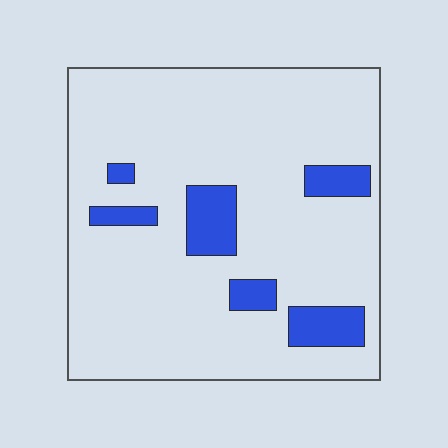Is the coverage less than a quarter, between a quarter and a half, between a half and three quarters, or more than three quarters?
Less than a quarter.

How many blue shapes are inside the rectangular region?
6.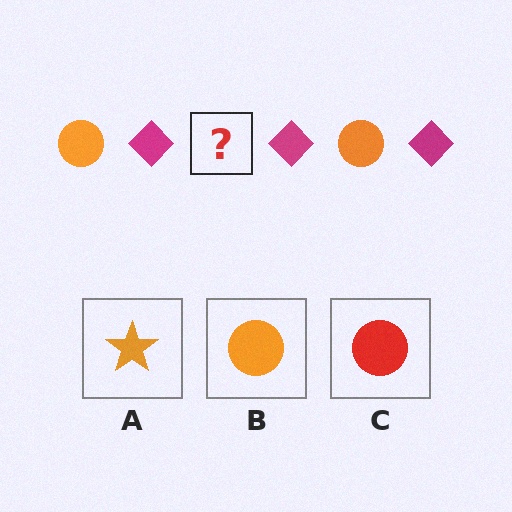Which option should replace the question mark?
Option B.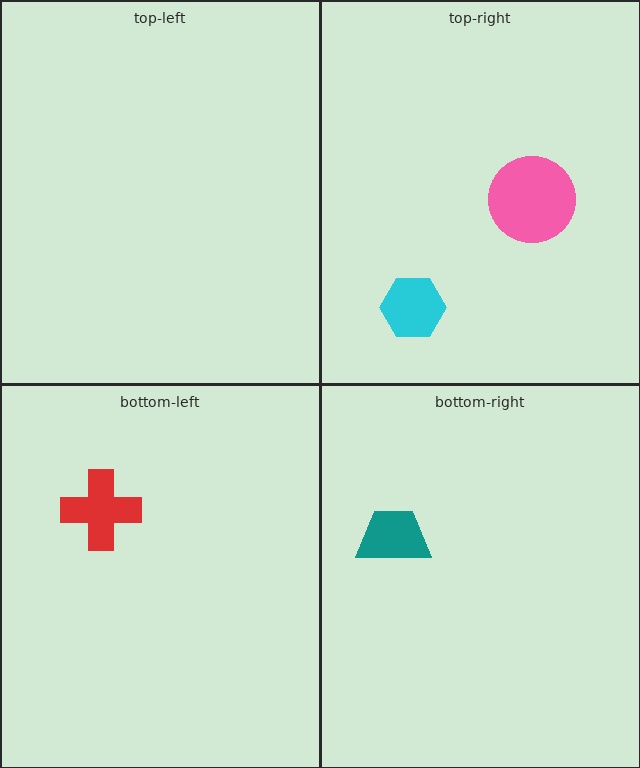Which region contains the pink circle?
The top-right region.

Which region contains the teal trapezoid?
The bottom-right region.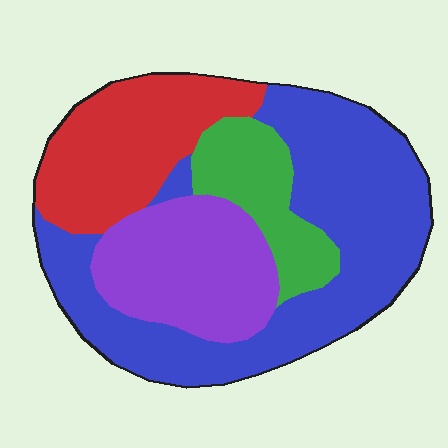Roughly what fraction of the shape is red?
Red covers around 20% of the shape.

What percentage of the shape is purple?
Purple takes up about one fifth (1/5) of the shape.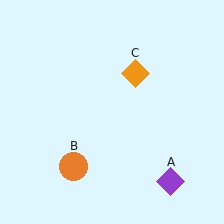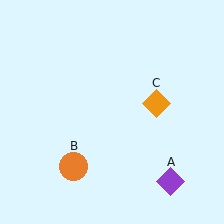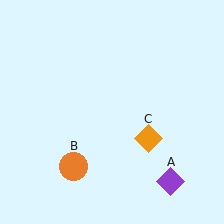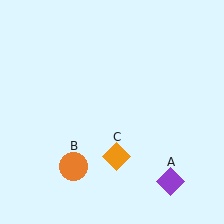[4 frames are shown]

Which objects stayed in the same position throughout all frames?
Purple diamond (object A) and orange circle (object B) remained stationary.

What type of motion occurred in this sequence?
The orange diamond (object C) rotated clockwise around the center of the scene.